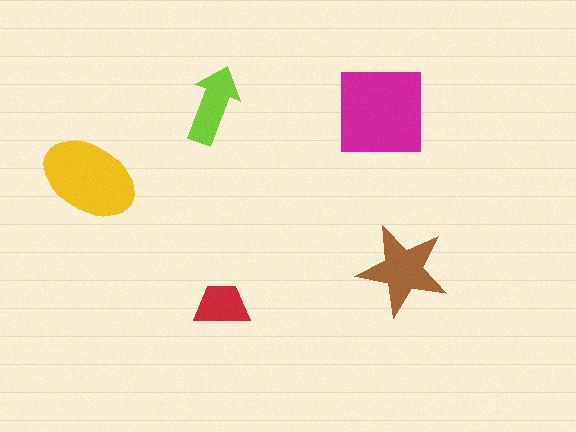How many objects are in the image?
There are 5 objects in the image.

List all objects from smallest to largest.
The red trapezoid, the lime arrow, the brown star, the yellow ellipse, the magenta square.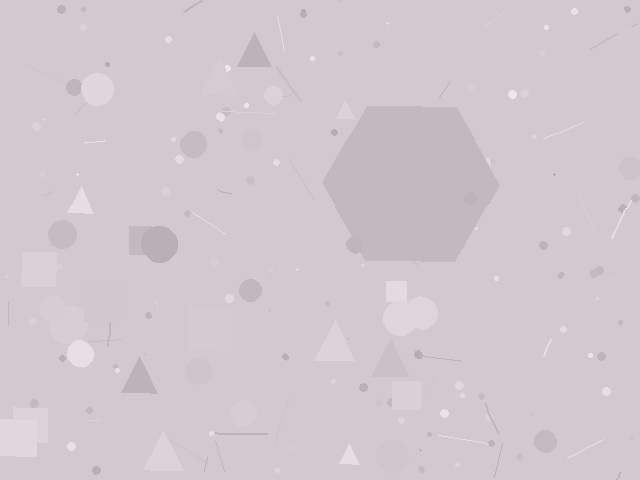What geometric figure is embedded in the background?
A hexagon is embedded in the background.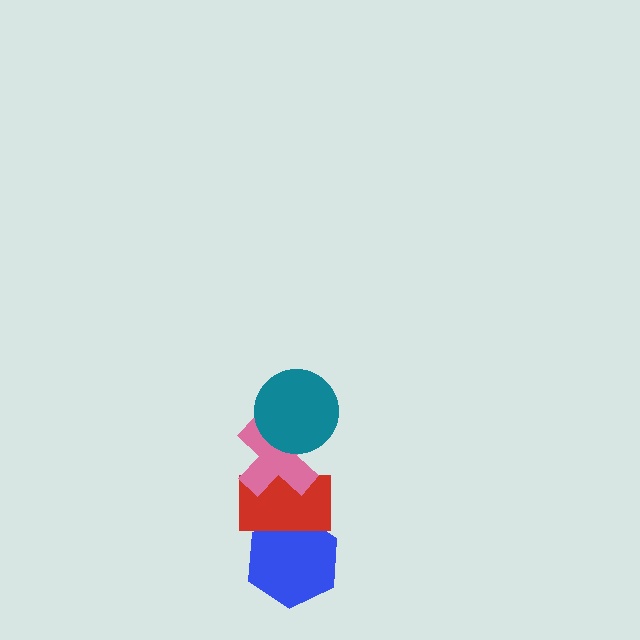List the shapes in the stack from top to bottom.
From top to bottom: the teal circle, the pink cross, the red rectangle, the blue hexagon.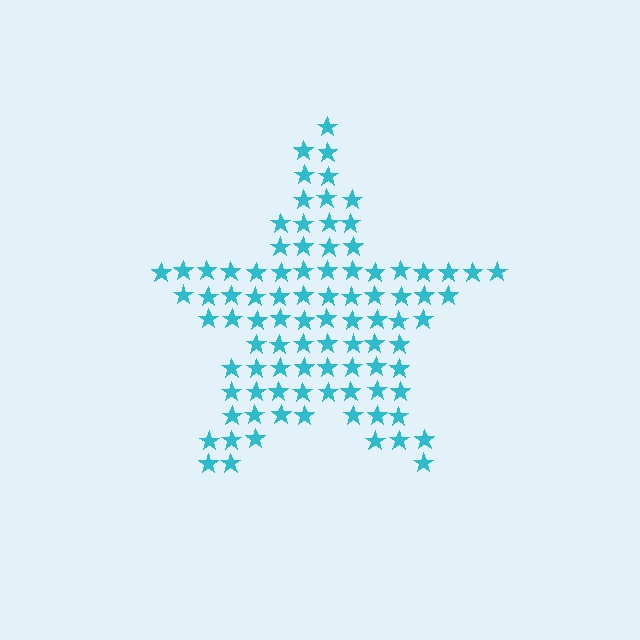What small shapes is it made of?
It is made of small stars.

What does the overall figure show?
The overall figure shows a star.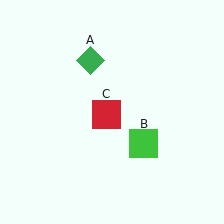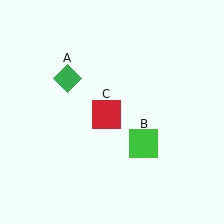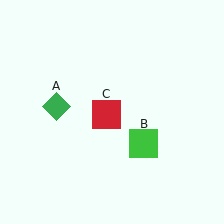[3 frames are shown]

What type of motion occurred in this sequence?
The green diamond (object A) rotated counterclockwise around the center of the scene.